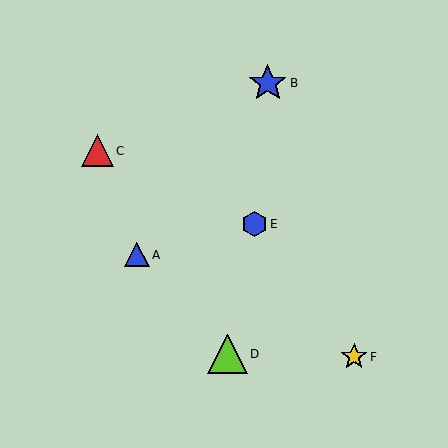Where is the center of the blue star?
The center of the blue star is at (268, 83).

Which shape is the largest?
The lime triangle (labeled D) is the largest.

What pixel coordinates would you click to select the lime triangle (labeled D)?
Click at (228, 354) to select the lime triangle D.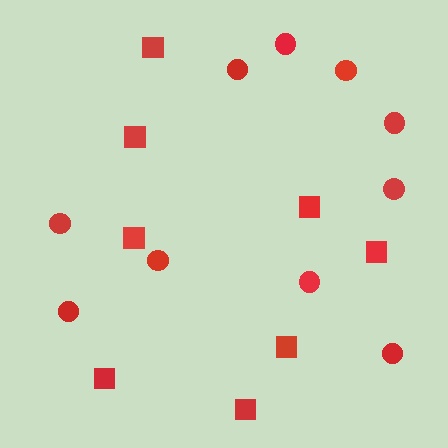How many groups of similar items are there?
There are 2 groups: one group of circles (10) and one group of squares (8).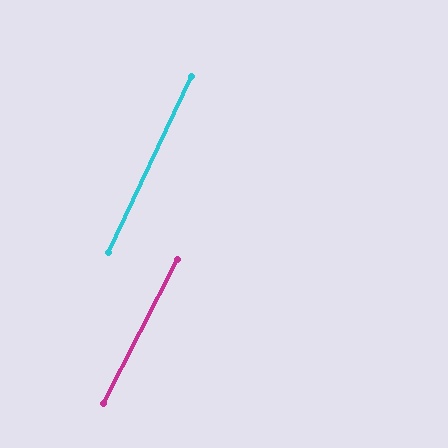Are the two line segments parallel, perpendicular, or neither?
Parallel — their directions differ by only 1.8°.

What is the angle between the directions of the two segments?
Approximately 2 degrees.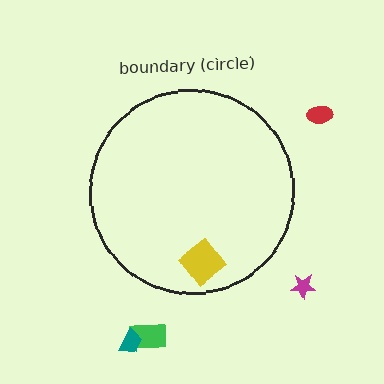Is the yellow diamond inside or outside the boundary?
Inside.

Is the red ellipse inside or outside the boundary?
Outside.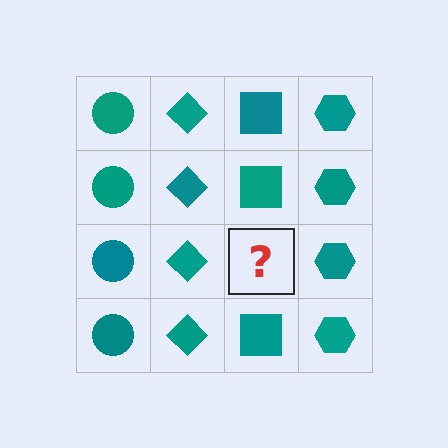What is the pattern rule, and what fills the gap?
The rule is that each column has a consistent shape. The gap should be filled with a teal square.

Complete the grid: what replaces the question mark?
The question mark should be replaced with a teal square.